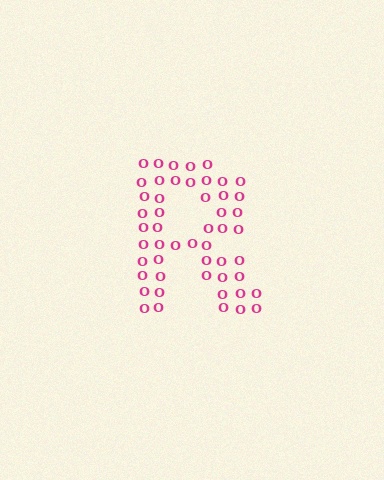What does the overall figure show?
The overall figure shows the letter R.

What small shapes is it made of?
It is made of small letter O's.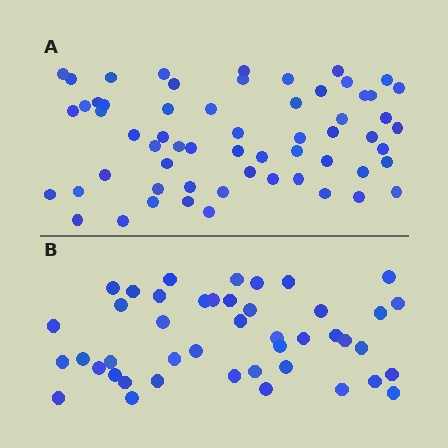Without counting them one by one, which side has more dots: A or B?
Region A (the top region) has more dots.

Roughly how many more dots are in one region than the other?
Region A has approximately 15 more dots than region B.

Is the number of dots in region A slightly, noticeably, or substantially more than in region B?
Region A has noticeably more, but not dramatically so. The ratio is roughly 1.4 to 1.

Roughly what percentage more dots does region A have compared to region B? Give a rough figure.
About 35% more.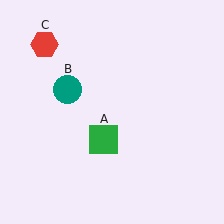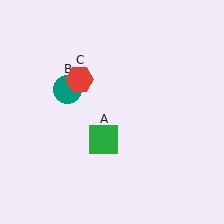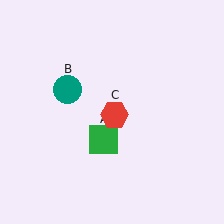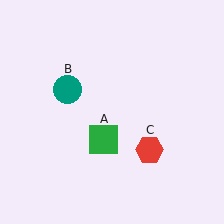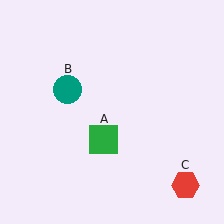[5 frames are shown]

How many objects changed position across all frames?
1 object changed position: red hexagon (object C).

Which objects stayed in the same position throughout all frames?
Green square (object A) and teal circle (object B) remained stationary.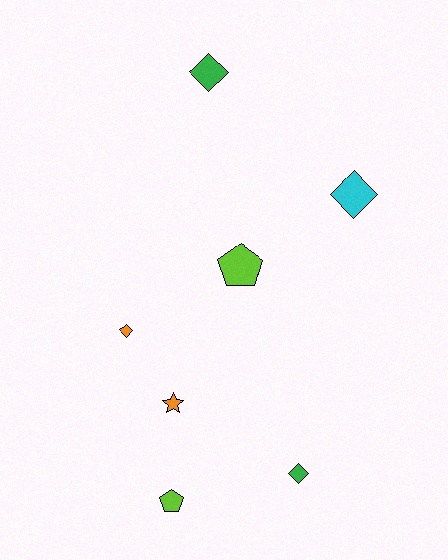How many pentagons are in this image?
There are 2 pentagons.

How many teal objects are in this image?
There are no teal objects.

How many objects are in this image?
There are 7 objects.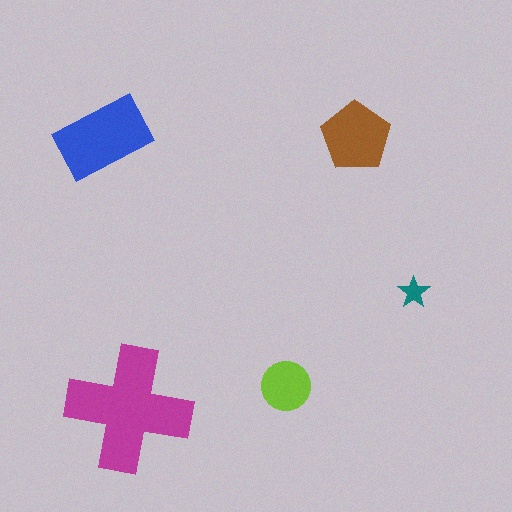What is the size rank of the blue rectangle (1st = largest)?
2nd.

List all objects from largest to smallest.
The magenta cross, the blue rectangle, the brown pentagon, the lime circle, the teal star.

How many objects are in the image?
There are 5 objects in the image.